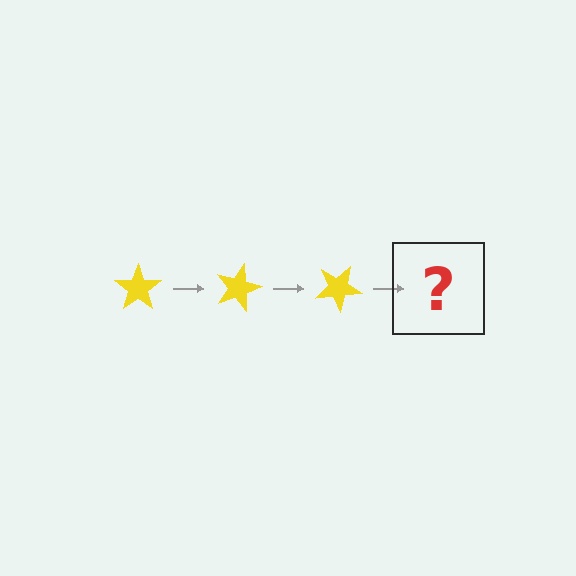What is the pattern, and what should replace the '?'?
The pattern is that the star rotates 15 degrees each step. The '?' should be a yellow star rotated 45 degrees.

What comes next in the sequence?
The next element should be a yellow star rotated 45 degrees.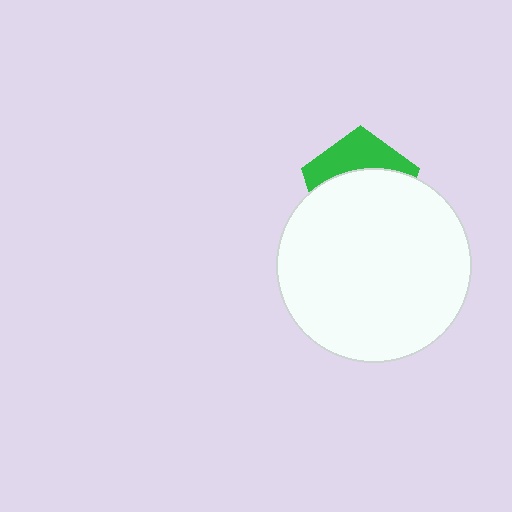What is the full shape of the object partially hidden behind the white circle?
The partially hidden object is a green pentagon.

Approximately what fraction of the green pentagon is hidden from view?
Roughly 65% of the green pentagon is hidden behind the white circle.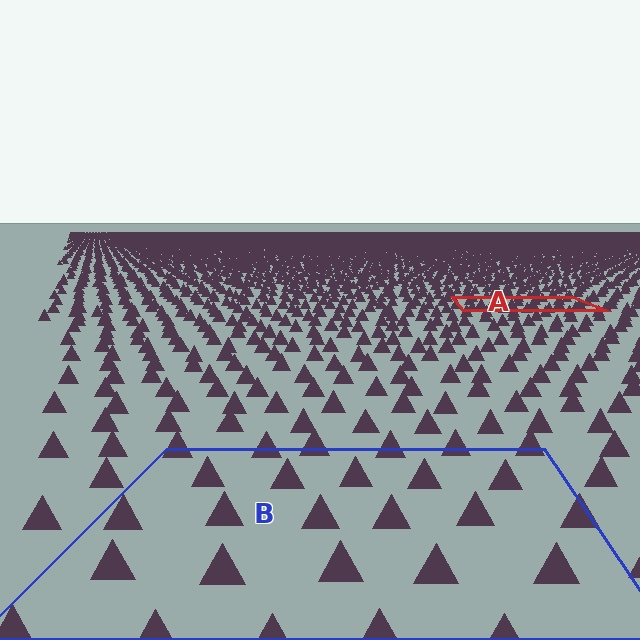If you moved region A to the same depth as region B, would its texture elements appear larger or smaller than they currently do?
They would appear larger. At a closer depth, the same texture elements are projected at a bigger on-screen size.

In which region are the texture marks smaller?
The texture marks are smaller in region A, because it is farther away.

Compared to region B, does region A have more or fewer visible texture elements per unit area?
Region A has more texture elements per unit area — they are packed more densely because it is farther away.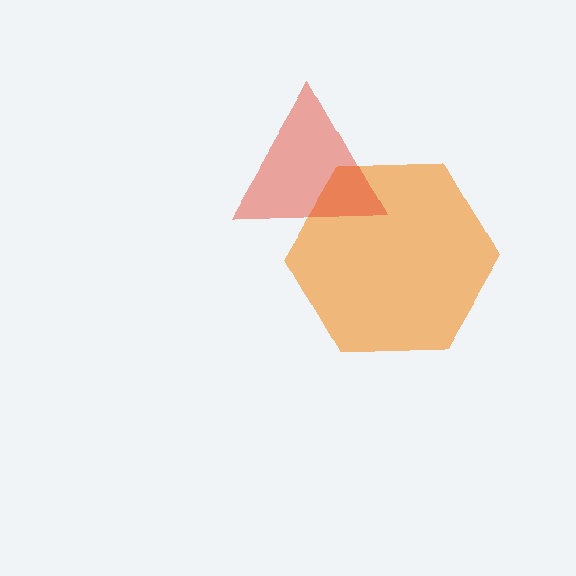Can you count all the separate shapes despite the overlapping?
Yes, there are 2 separate shapes.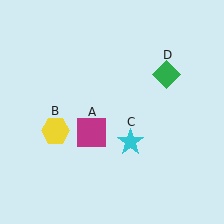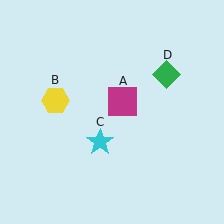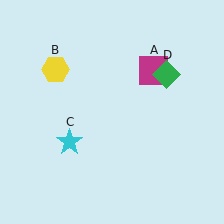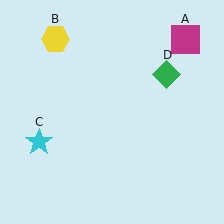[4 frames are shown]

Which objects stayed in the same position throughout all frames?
Green diamond (object D) remained stationary.